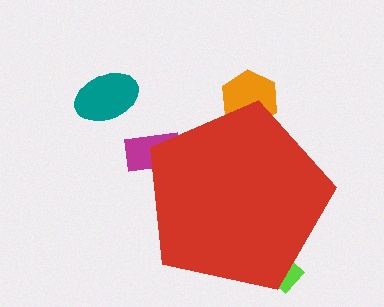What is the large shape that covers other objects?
A red pentagon.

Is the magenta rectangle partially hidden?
Yes, the magenta rectangle is partially hidden behind the red pentagon.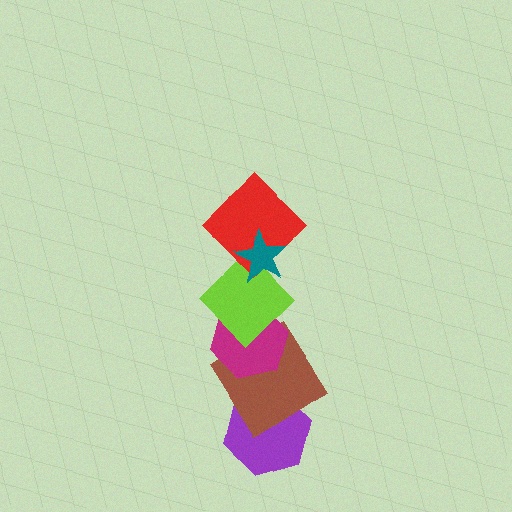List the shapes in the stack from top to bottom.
From top to bottom: the teal star, the red diamond, the lime diamond, the magenta hexagon, the brown diamond, the purple hexagon.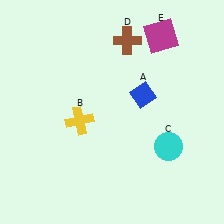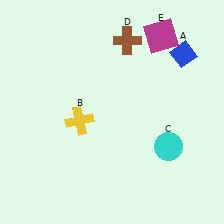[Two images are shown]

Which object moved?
The blue diamond (A) moved up.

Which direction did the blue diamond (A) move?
The blue diamond (A) moved up.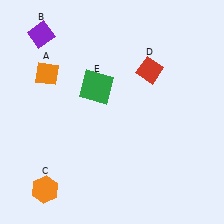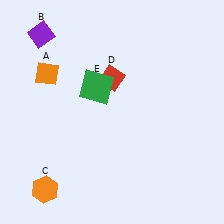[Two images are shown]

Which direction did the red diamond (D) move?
The red diamond (D) moved left.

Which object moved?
The red diamond (D) moved left.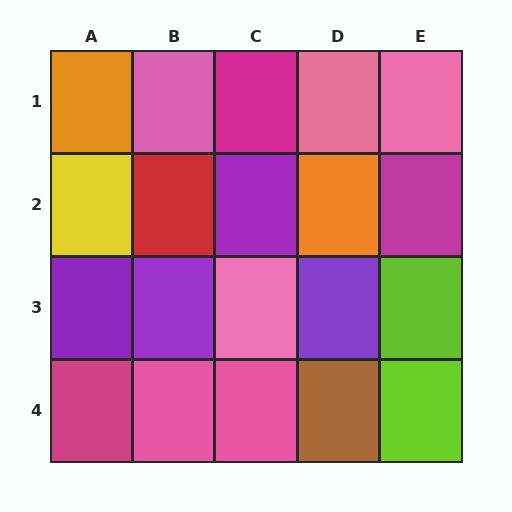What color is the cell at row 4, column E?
Lime.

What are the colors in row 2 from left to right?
Yellow, red, purple, orange, magenta.